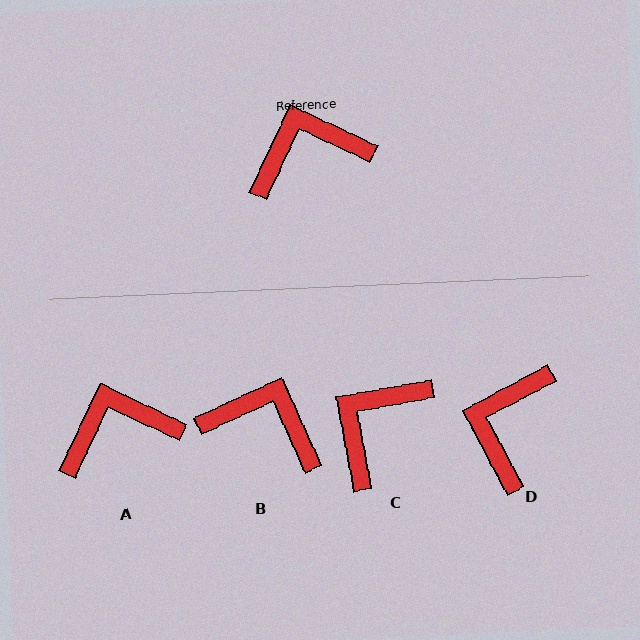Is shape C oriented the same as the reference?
No, it is off by about 36 degrees.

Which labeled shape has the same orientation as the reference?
A.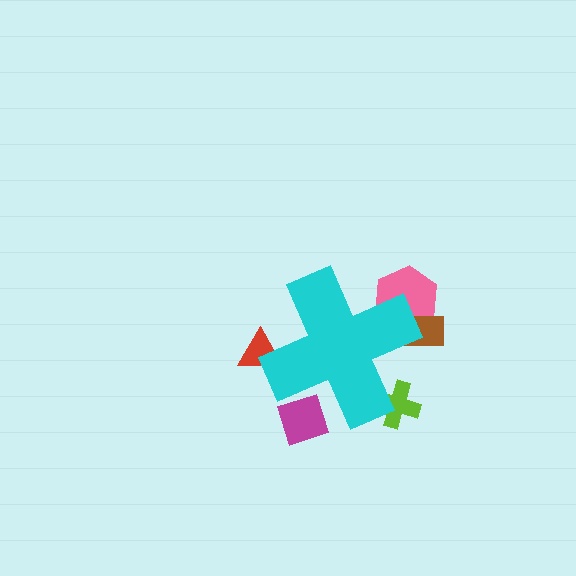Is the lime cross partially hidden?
Yes, the lime cross is partially hidden behind the cyan cross.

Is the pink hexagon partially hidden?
Yes, the pink hexagon is partially hidden behind the cyan cross.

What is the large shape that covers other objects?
A cyan cross.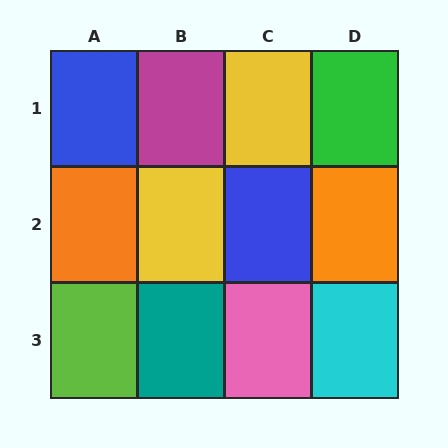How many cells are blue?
2 cells are blue.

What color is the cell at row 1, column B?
Magenta.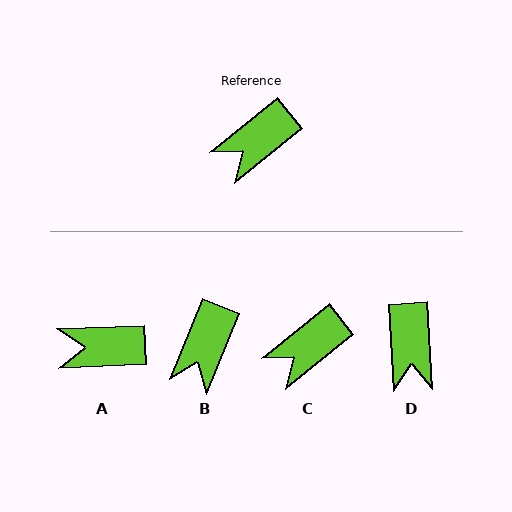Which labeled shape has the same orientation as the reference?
C.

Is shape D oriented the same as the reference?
No, it is off by about 55 degrees.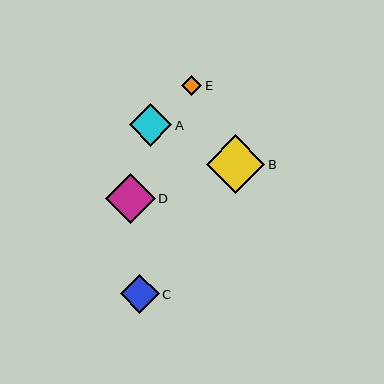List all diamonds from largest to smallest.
From largest to smallest: B, D, A, C, E.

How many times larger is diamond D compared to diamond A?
Diamond D is approximately 1.2 times the size of diamond A.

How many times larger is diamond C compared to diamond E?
Diamond C is approximately 1.9 times the size of diamond E.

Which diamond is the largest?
Diamond B is the largest with a size of approximately 58 pixels.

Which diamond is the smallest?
Diamond E is the smallest with a size of approximately 20 pixels.